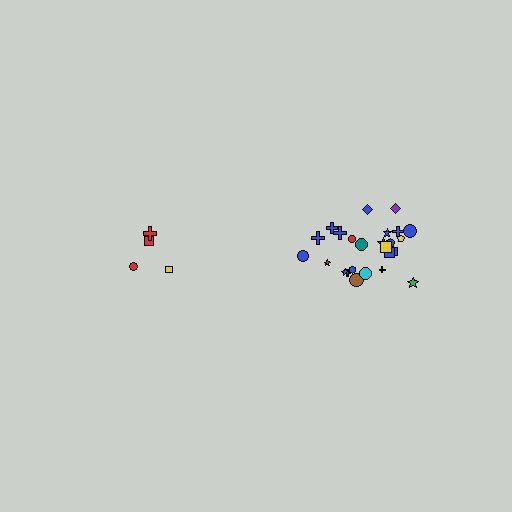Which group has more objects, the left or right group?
The right group.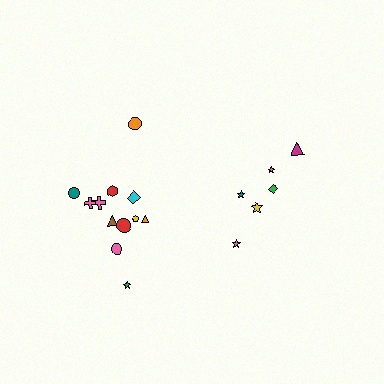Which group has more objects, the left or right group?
The left group.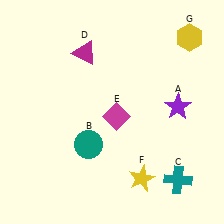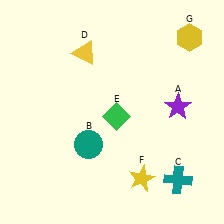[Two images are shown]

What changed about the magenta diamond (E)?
In Image 1, E is magenta. In Image 2, it changed to green.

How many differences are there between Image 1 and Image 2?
There are 2 differences between the two images.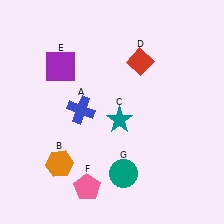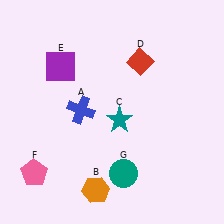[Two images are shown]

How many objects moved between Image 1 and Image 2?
2 objects moved between the two images.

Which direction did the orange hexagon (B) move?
The orange hexagon (B) moved right.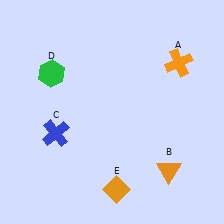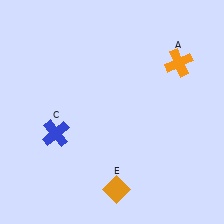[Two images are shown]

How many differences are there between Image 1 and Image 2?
There are 2 differences between the two images.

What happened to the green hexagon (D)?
The green hexagon (D) was removed in Image 2. It was in the top-left area of Image 1.